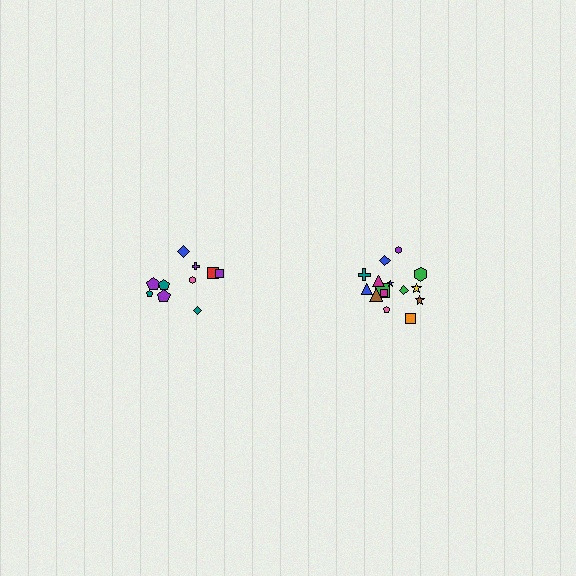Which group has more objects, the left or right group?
The right group.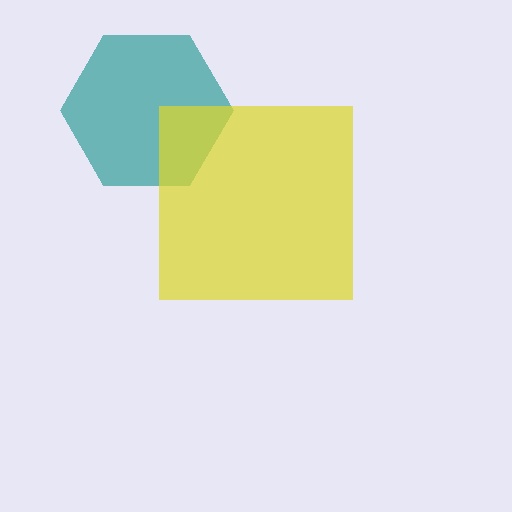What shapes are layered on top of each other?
The layered shapes are: a teal hexagon, a yellow square.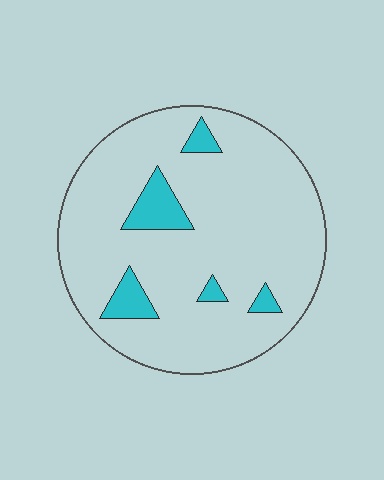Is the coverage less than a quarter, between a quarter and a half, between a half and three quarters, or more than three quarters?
Less than a quarter.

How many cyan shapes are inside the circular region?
5.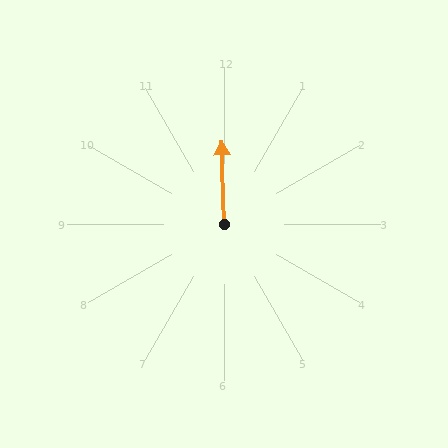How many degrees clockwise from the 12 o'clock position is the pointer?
Approximately 358 degrees.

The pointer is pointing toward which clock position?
Roughly 12 o'clock.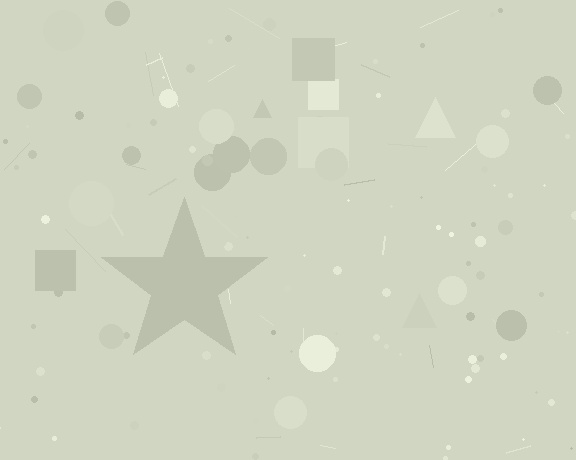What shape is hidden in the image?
A star is hidden in the image.